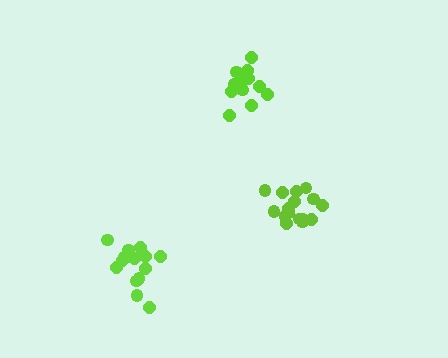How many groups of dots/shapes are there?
There are 3 groups.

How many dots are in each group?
Group 1: 16 dots, Group 2: 12 dots, Group 3: 15 dots (43 total).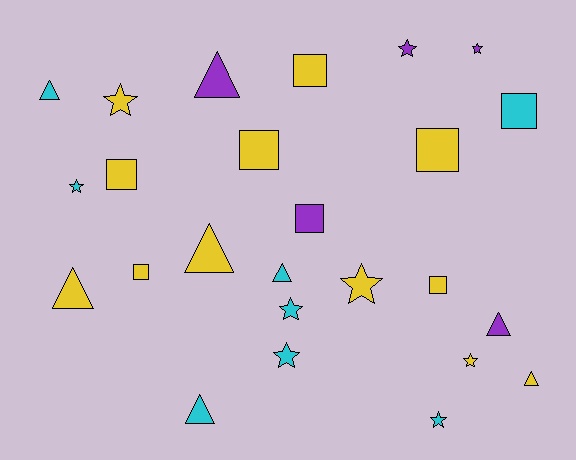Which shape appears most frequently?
Star, with 9 objects.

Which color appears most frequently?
Yellow, with 12 objects.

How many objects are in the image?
There are 25 objects.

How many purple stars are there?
There are 2 purple stars.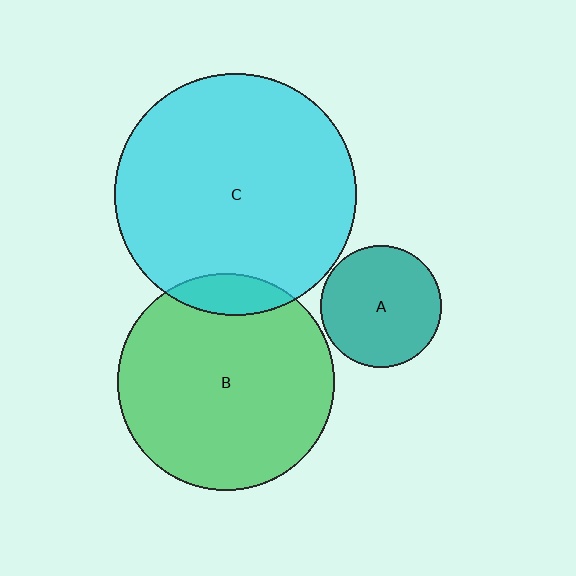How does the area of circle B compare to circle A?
Approximately 3.2 times.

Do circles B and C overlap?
Yes.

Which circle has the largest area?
Circle C (cyan).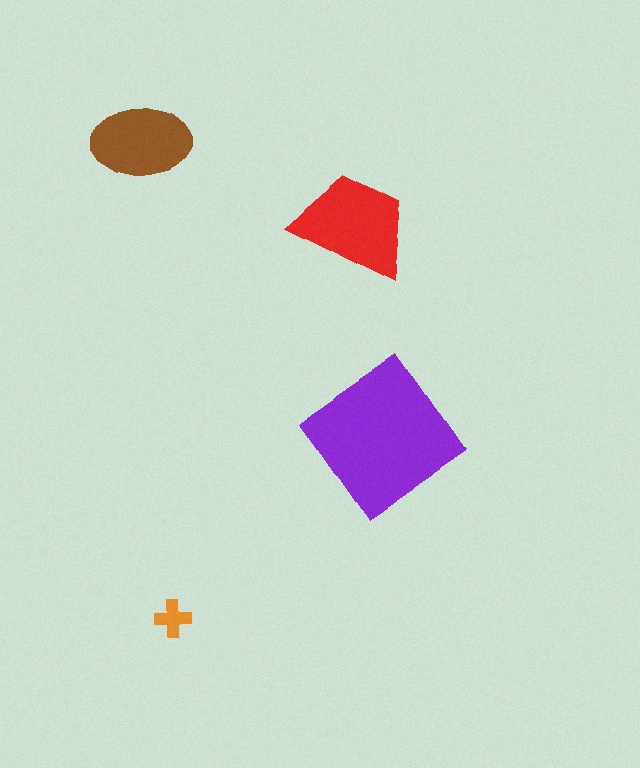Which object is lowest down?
The orange cross is bottommost.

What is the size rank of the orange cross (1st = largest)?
4th.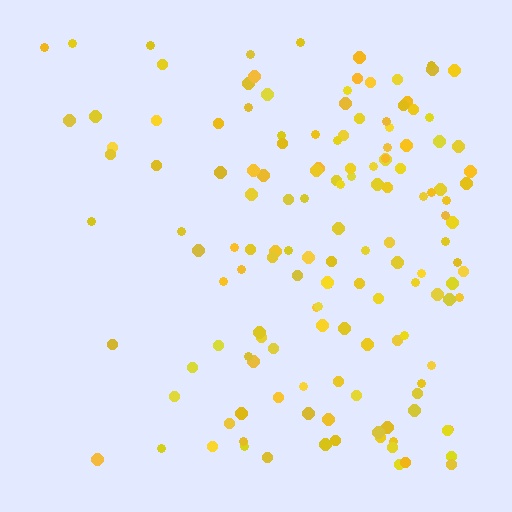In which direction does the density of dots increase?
From left to right, with the right side densest.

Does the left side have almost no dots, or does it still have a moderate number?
Still a moderate number, just noticeably fewer than the right.